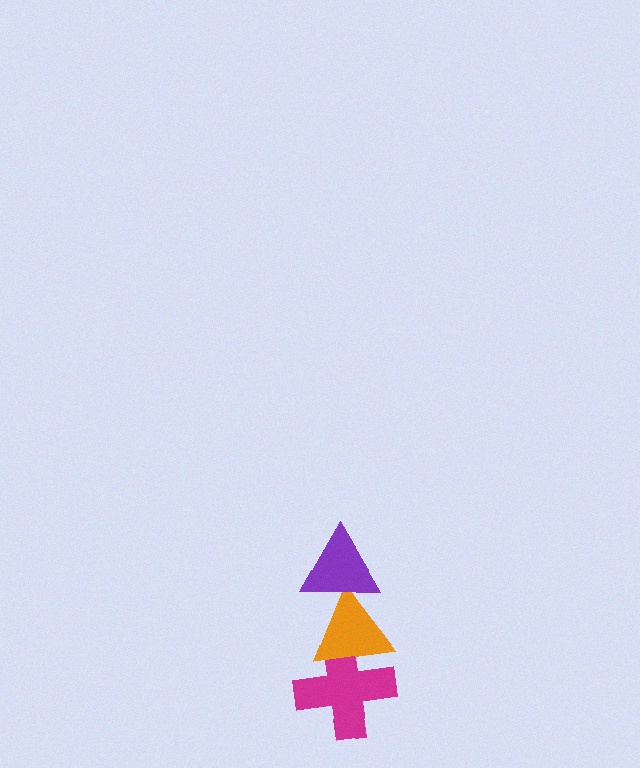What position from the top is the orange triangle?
The orange triangle is 2nd from the top.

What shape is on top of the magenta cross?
The orange triangle is on top of the magenta cross.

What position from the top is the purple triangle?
The purple triangle is 1st from the top.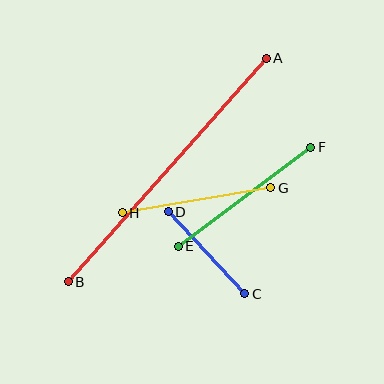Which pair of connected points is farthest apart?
Points A and B are farthest apart.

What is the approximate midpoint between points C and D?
The midpoint is at approximately (207, 253) pixels.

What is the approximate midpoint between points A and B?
The midpoint is at approximately (167, 170) pixels.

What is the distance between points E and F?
The distance is approximately 165 pixels.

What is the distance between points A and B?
The distance is approximately 299 pixels.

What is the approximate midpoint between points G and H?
The midpoint is at approximately (197, 200) pixels.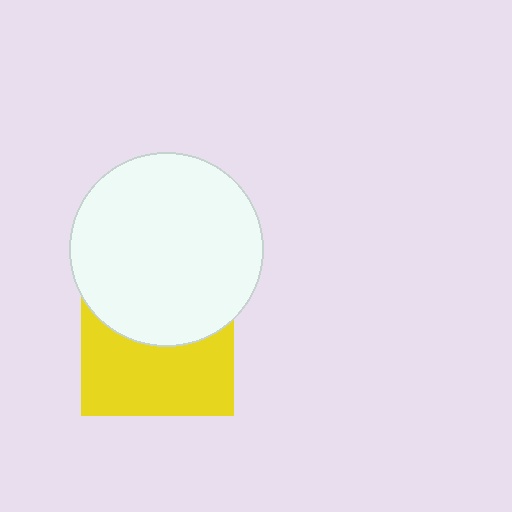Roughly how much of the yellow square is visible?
About half of it is visible (roughly 53%).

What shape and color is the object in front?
The object in front is a white circle.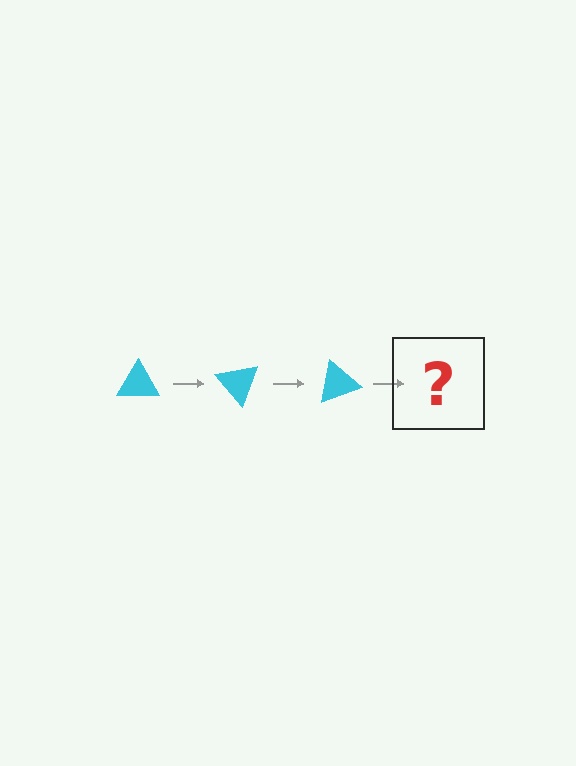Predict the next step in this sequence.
The next step is a cyan triangle rotated 150 degrees.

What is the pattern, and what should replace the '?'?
The pattern is that the triangle rotates 50 degrees each step. The '?' should be a cyan triangle rotated 150 degrees.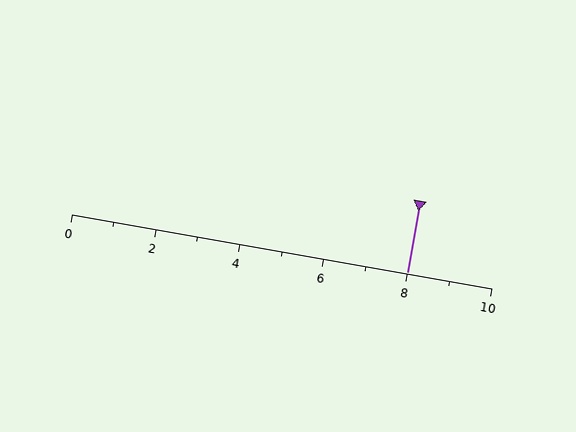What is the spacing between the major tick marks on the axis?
The major ticks are spaced 2 apart.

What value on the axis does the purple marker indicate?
The marker indicates approximately 8.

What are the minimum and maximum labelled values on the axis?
The axis runs from 0 to 10.